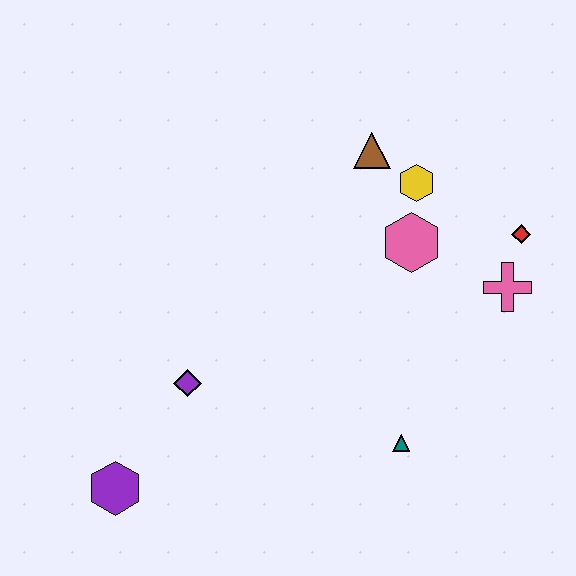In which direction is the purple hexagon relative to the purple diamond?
The purple hexagon is below the purple diamond.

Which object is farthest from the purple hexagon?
The red diamond is farthest from the purple hexagon.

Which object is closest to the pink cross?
The red diamond is closest to the pink cross.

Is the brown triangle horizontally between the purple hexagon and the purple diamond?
No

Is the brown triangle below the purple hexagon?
No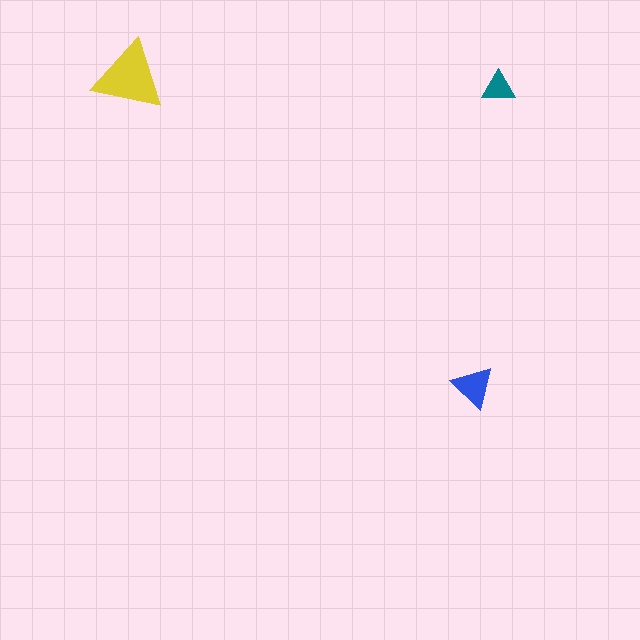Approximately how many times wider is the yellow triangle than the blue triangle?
About 1.5 times wider.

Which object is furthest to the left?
The yellow triangle is leftmost.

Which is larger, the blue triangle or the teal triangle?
The blue one.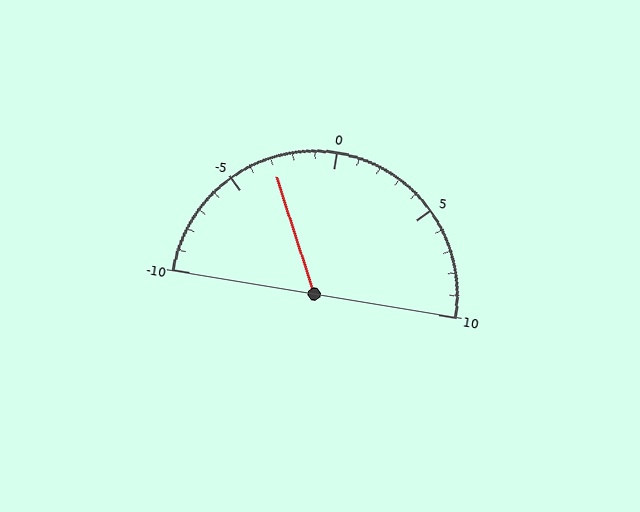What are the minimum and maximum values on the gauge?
The gauge ranges from -10 to 10.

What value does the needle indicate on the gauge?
The needle indicates approximately -3.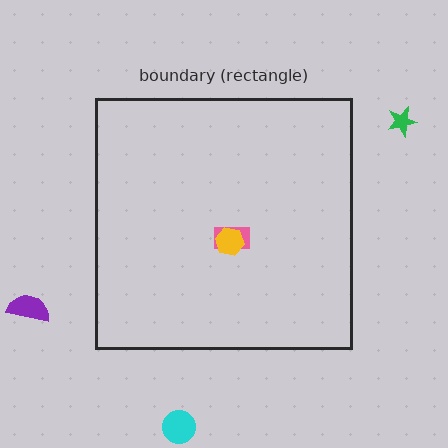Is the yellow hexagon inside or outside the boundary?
Inside.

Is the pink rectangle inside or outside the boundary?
Inside.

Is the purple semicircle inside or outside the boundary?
Outside.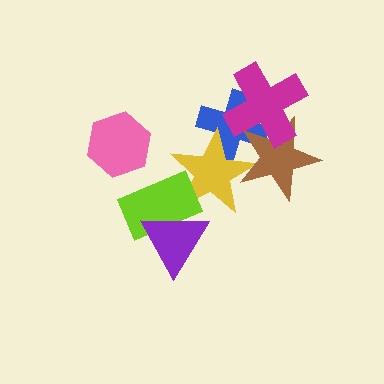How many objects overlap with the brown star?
3 objects overlap with the brown star.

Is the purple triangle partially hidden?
No, no other shape covers it.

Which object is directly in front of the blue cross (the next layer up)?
The yellow star is directly in front of the blue cross.